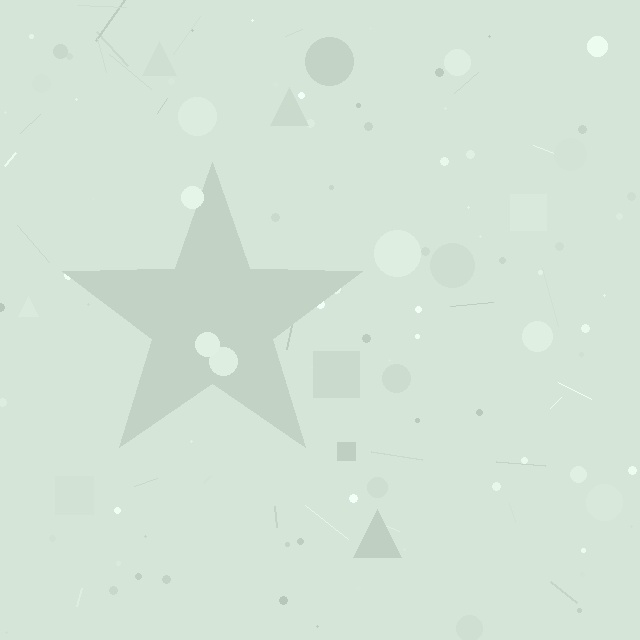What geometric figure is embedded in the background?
A star is embedded in the background.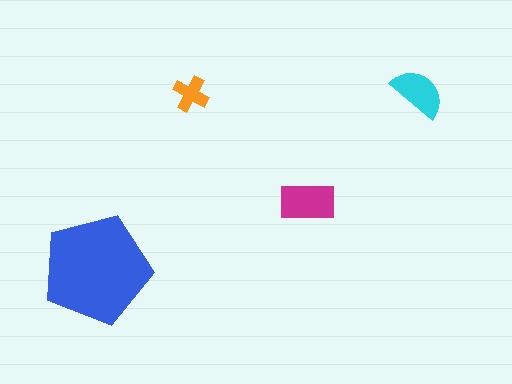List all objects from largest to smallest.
The blue pentagon, the magenta rectangle, the cyan semicircle, the orange cross.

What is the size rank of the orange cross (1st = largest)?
4th.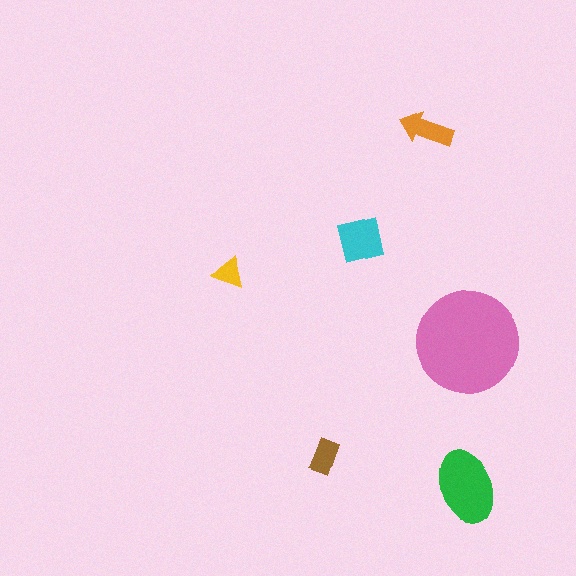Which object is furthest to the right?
The green ellipse is rightmost.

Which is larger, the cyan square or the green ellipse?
The green ellipse.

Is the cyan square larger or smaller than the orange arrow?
Larger.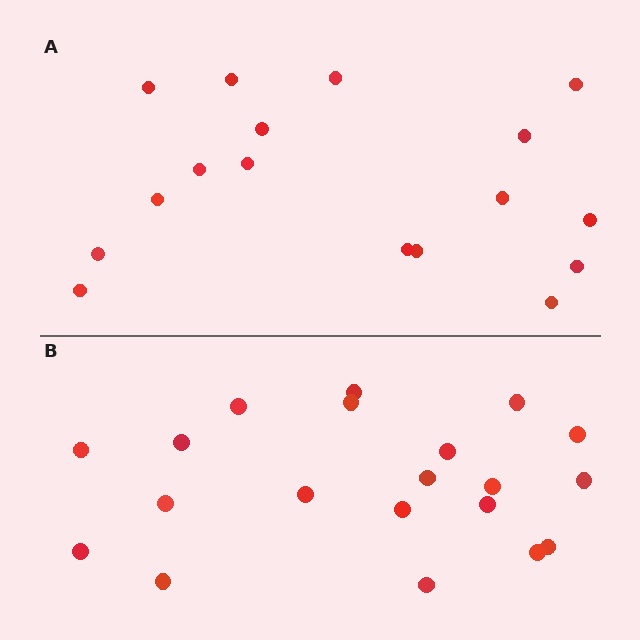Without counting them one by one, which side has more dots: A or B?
Region B (the bottom region) has more dots.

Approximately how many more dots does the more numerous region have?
Region B has just a few more — roughly 2 or 3 more dots than region A.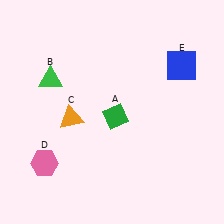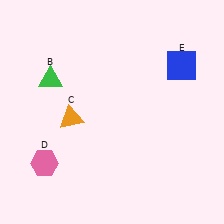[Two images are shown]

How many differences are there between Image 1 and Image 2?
There is 1 difference between the two images.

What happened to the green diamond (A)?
The green diamond (A) was removed in Image 2. It was in the bottom-right area of Image 1.